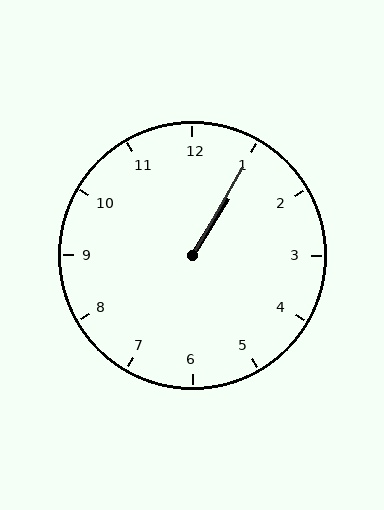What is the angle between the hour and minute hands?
Approximately 2 degrees.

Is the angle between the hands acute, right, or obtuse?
It is acute.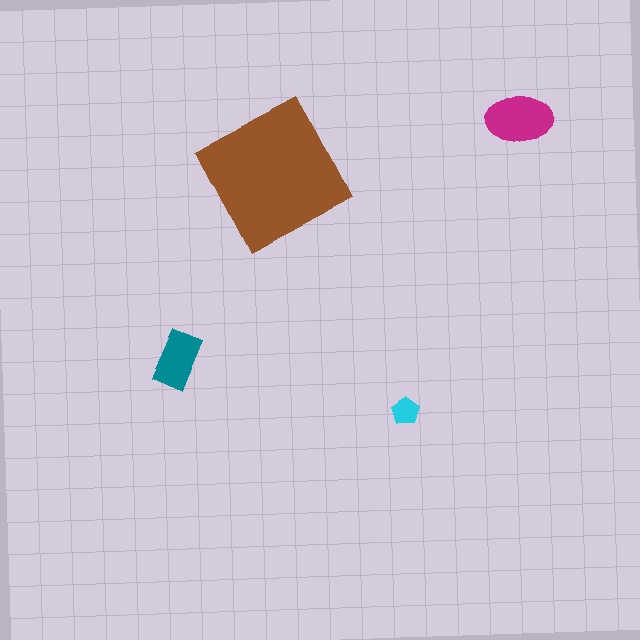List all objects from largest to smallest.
The brown square, the magenta ellipse, the teal rectangle, the cyan pentagon.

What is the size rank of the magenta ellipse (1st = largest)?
2nd.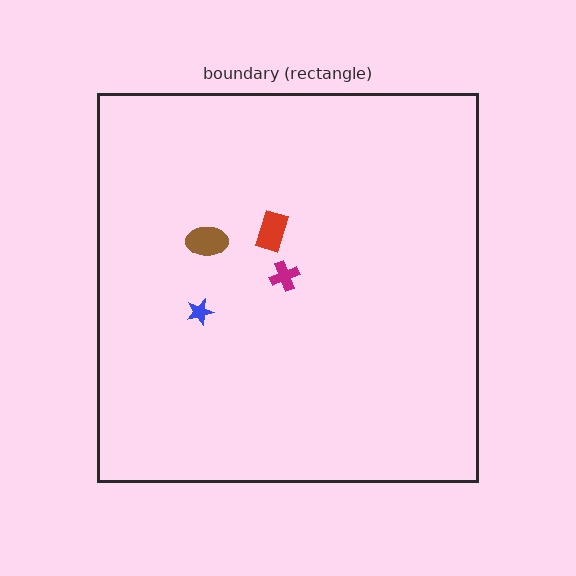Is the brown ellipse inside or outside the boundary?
Inside.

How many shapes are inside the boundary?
4 inside, 0 outside.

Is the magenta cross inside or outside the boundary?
Inside.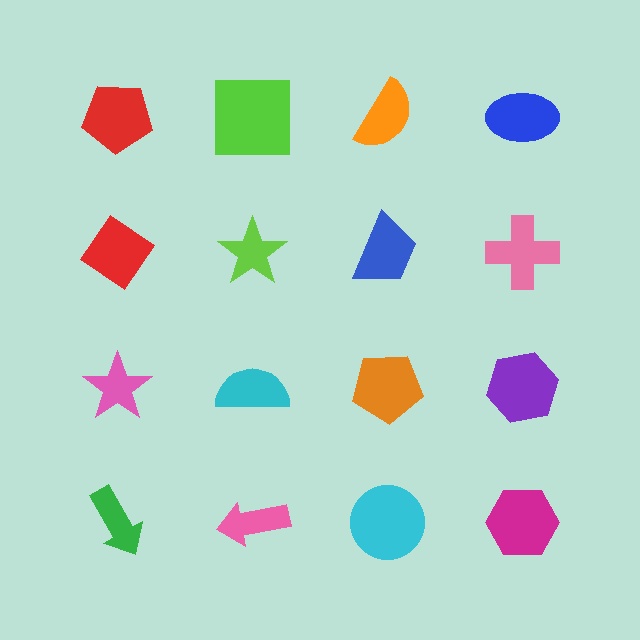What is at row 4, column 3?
A cyan circle.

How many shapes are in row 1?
4 shapes.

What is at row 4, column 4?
A magenta hexagon.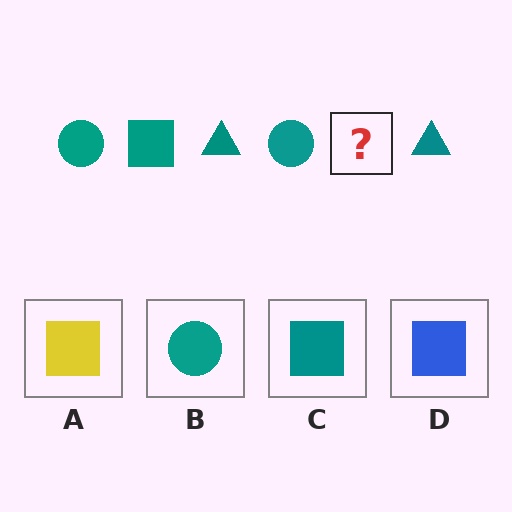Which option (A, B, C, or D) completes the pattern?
C.